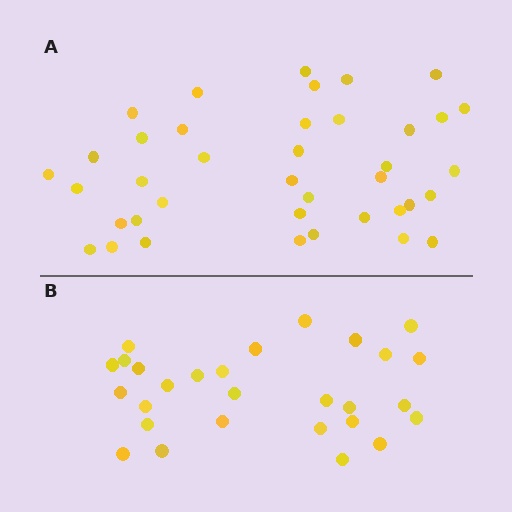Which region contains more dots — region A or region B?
Region A (the top region) has more dots.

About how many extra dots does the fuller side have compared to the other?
Region A has roughly 12 or so more dots than region B.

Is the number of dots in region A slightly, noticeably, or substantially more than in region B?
Region A has noticeably more, but not dramatically so. The ratio is roughly 1.4 to 1.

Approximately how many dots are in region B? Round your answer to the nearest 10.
About 30 dots. (The exact count is 28, which rounds to 30.)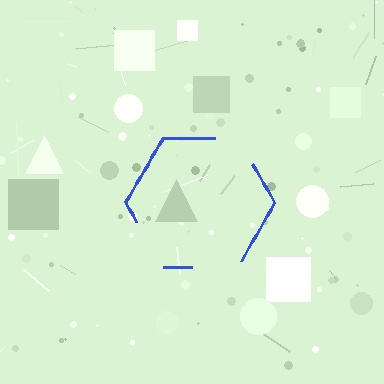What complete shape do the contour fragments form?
The contour fragments form a hexagon.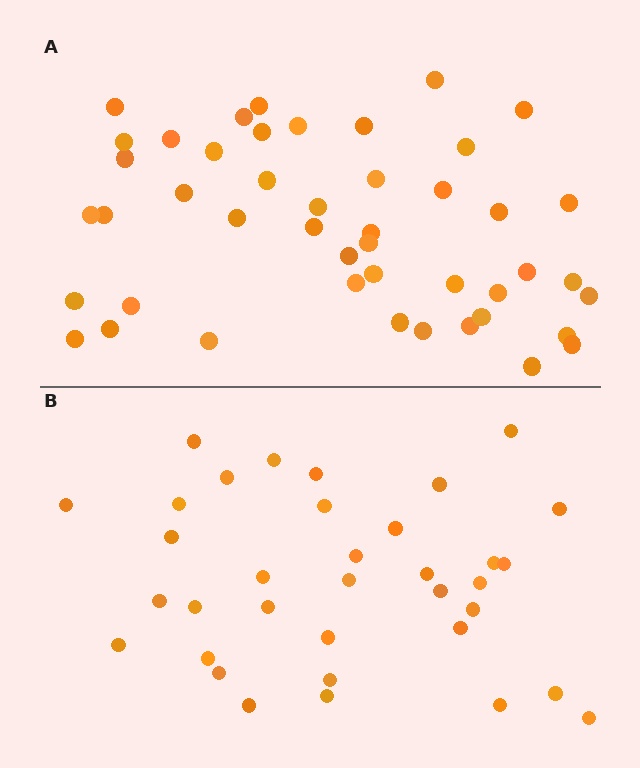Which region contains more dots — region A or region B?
Region A (the top region) has more dots.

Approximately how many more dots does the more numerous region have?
Region A has roughly 12 or so more dots than region B.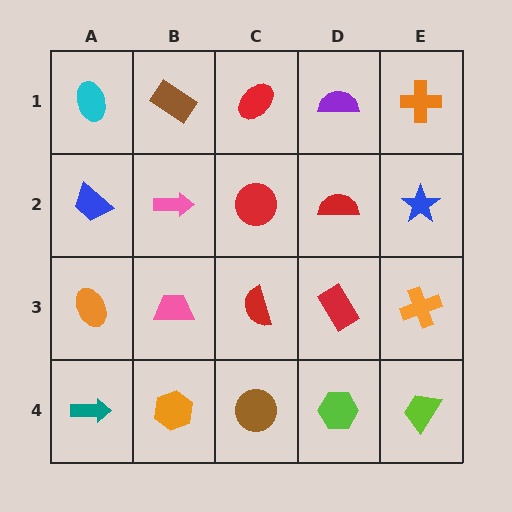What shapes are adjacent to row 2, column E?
An orange cross (row 1, column E), an orange cross (row 3, column E), a red semicircle (row 2, column D).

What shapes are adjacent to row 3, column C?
A red circle (row 2, column C), a brown circle (row 4, column C), a pink trapezoid (row 3, column B), a red rectangle (row 3, column D).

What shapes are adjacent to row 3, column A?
A blue trapezoid (row 2, column A), a teal arrow (row 4, column A), a pink trapezoid (row 3, column B).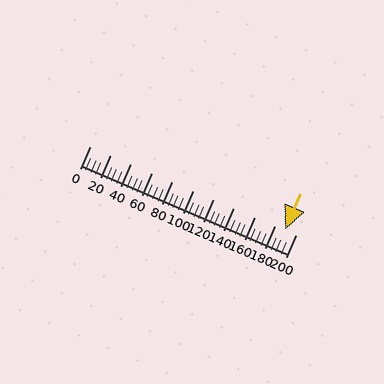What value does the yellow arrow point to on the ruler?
The yellow arrow points to approximately 190.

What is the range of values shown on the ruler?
The ruler shows values from 0 to 200.